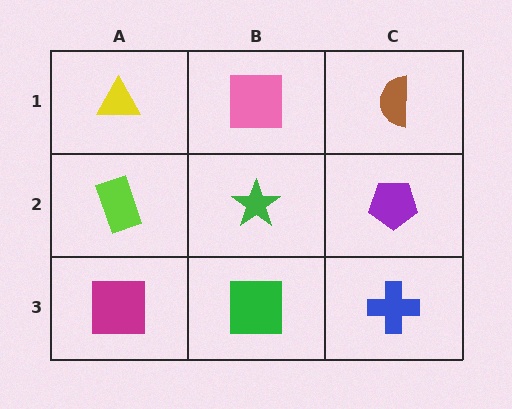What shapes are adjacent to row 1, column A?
A lime rectangle (row 2, column A), a pink square (row 1, column B).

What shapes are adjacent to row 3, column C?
A purple pentagon (row 2, column C), a green square (row 3, column B).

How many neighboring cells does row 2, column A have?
3.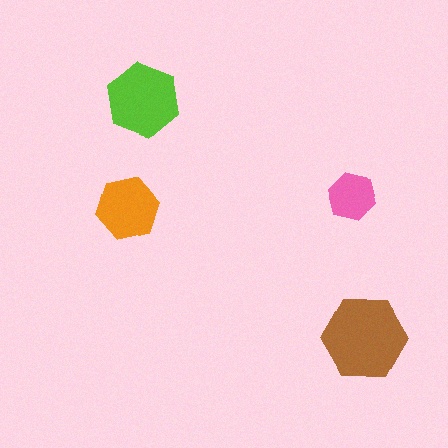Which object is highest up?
The lime hexagon is topmost.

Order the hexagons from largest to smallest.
the brown one, the lime one, the orange one, the pink one.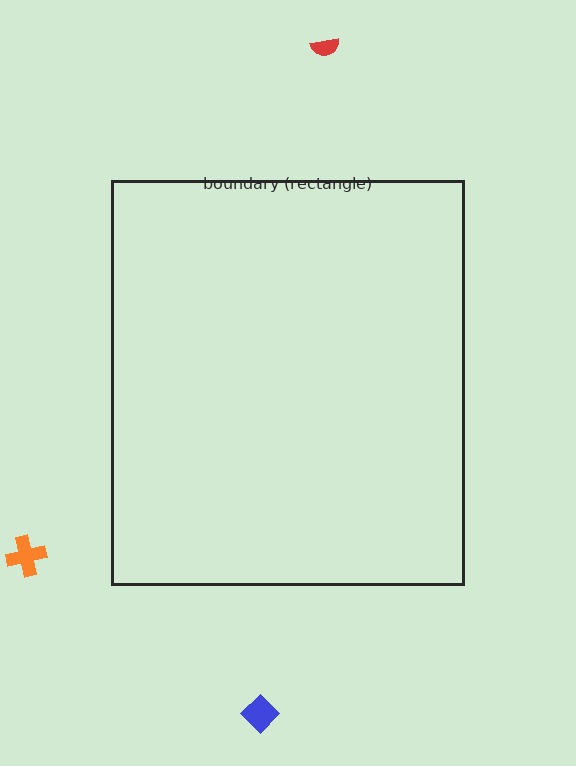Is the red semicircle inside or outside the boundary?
Outside.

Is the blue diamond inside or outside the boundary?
Outside.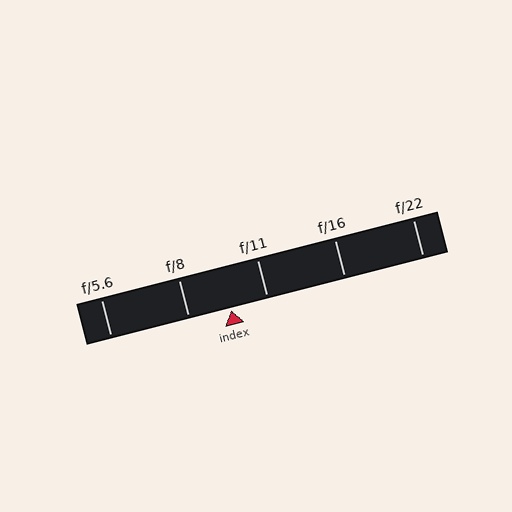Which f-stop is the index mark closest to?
The index mark is closest to f/11.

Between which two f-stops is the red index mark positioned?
The index mark is between f/8 and f/11.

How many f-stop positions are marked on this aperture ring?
There are 5 f-stop positions marked.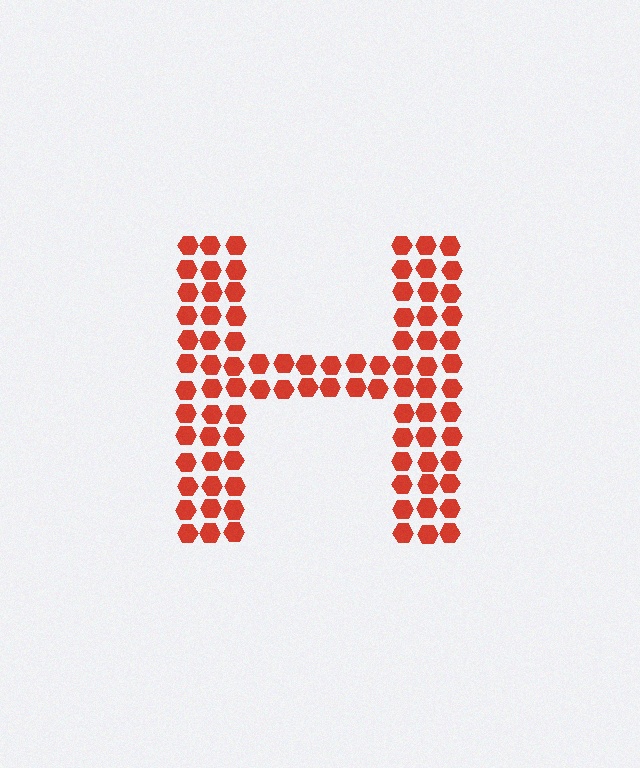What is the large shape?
The large shape is the letter H.